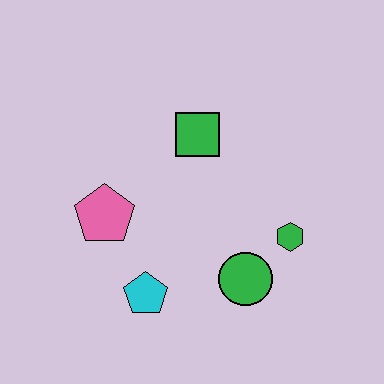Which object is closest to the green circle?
The green hexagon is closest to the green circle.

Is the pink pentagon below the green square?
Yes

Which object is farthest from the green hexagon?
The pink pentagon is farthest from the green hexagon.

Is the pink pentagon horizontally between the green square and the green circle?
No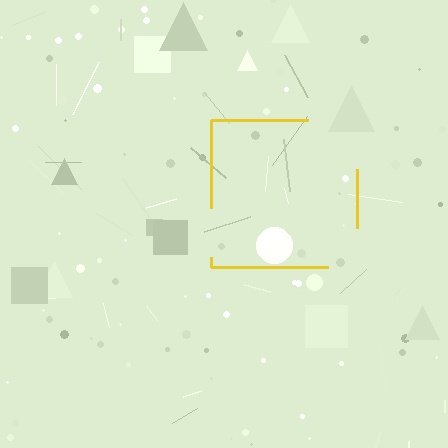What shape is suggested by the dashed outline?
The dashed outline suggests a square.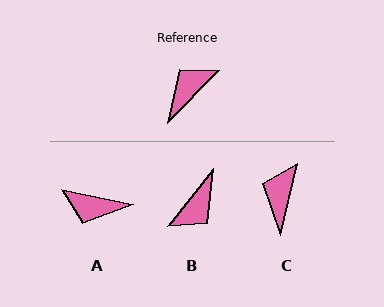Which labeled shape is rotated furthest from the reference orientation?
B, about 173 degrees away.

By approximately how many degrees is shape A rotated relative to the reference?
Approximately 123 degrees counter-clockwise.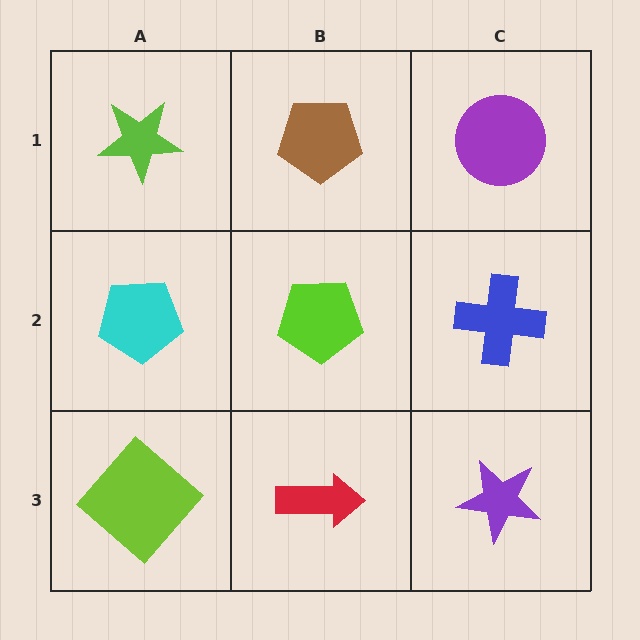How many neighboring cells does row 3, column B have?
3.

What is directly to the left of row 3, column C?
A red arrow.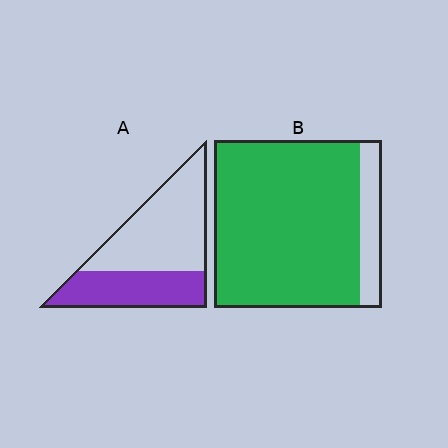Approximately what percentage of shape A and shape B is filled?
A is approximately 40% and B is approximately 85%.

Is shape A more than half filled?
No.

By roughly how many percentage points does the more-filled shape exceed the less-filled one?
By roughly 50 percentage points (B over A).